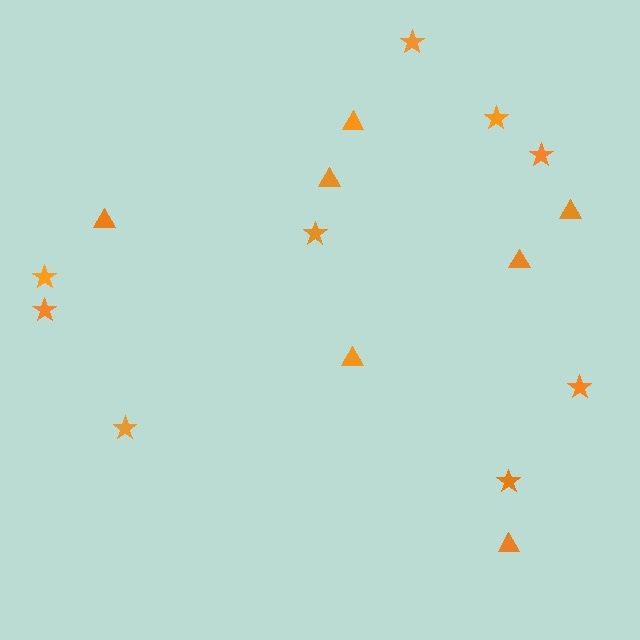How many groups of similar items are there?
There are 2 groups: one group of stars (9) and one group of triangles (7).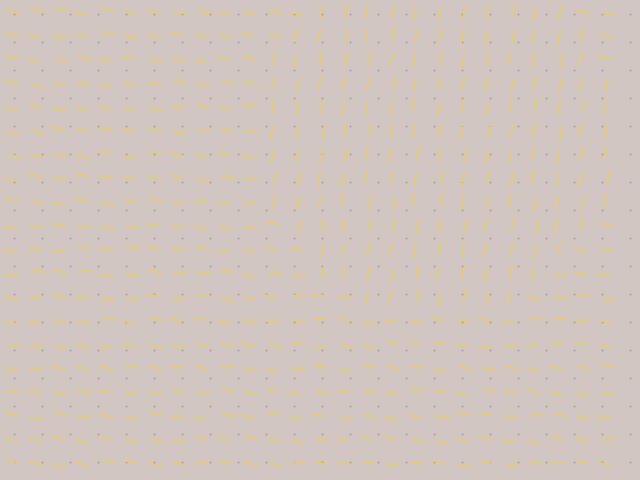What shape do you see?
I see a circle.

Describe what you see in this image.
The image is filled with small yellow line segments. A circle region in the image has lines oriented differently from the surrounding lines, creating a visible texture boundary.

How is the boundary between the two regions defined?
The boundary is defined purely by a change in line orientation (approximately 86 degrees difference). All lines are the same color and thickness.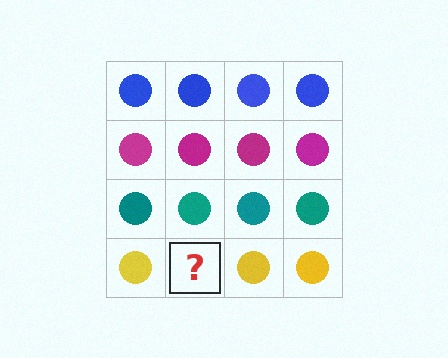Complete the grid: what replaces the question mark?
The question mark should be replaced with a yellow circle.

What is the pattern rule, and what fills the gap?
The rule is that each row has a consistent color. The gap should be filled with a yellow circle.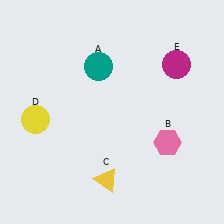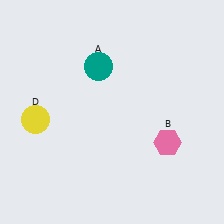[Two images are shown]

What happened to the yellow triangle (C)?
The yellow triangle (C) was removed in Image 2. It was in the bottom-left area of Image 1.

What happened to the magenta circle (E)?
The magenta circle (E) was removed in Image 2. It was in the top-right area of Image 1.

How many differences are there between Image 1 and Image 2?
There are 2 differences between the two images.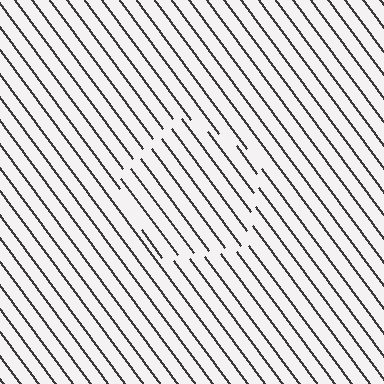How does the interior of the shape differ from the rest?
The interior of the shape contains the same grating, shifted by half a period — the contour is defined by the phase discontinuity where line-ends from the inner and outer gratings abut.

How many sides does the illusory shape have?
5 sides — the line-ends trace a pentagon.